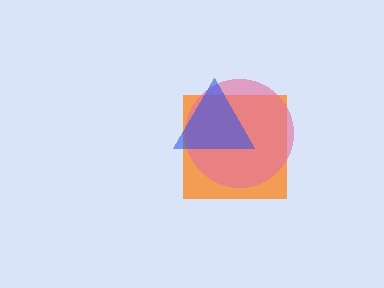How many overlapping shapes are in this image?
There are 3 overlapping shapes in the image.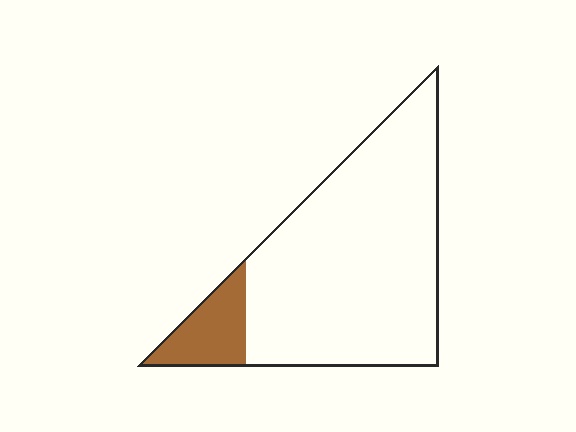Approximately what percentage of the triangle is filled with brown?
Approximately 15%.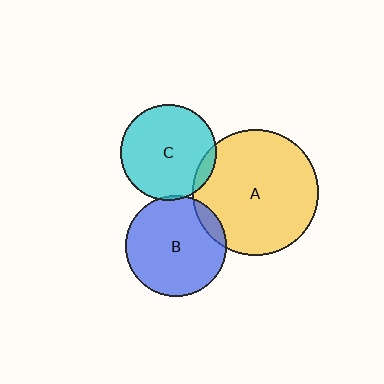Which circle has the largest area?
Circle A (yellow).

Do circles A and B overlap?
Yes.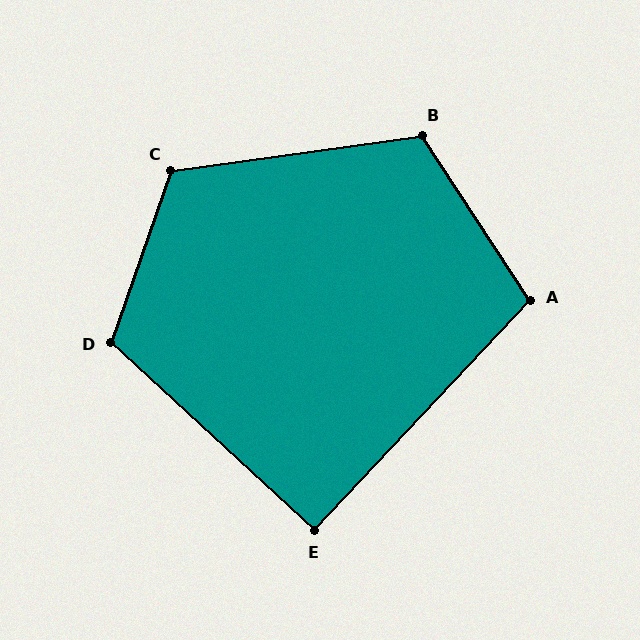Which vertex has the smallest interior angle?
E, at approximately 90 degrees.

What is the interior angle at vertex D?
Approximately 113 degrees (obtuse).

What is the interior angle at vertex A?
Approximately 104 degrees (obtuse).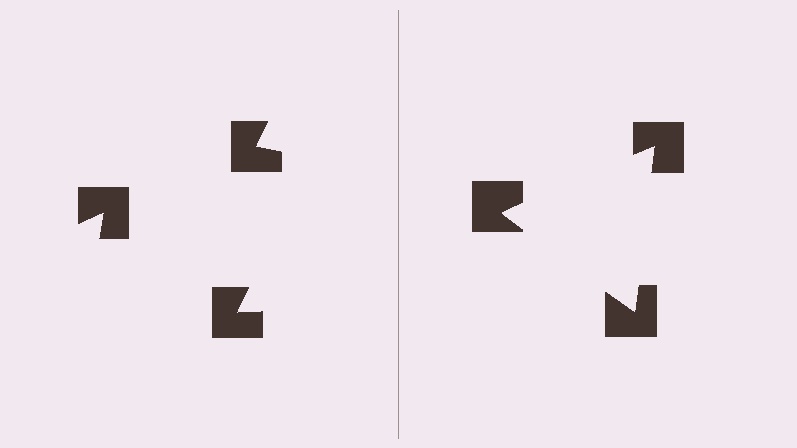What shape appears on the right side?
An illusory triangle.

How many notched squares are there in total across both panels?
6 — 3 on each side.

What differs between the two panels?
The notched squares are positioned identically on both sides; only the wedge orientations differ. On the right they align to a triangle; on the left they are misaligned.